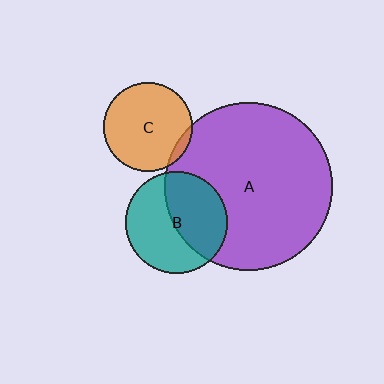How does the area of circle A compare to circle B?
Approximately 2.7 times.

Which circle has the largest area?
Circle A (purple).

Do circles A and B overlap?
Yes.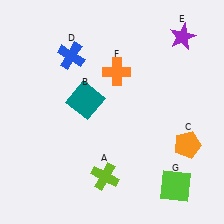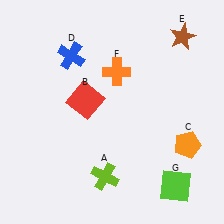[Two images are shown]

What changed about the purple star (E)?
In Image 1, E is purple. In Image 2, it changed to brown.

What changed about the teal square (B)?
In Image 1, B is teal. In Image 2, it changed to red.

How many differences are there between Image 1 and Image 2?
There are 2 differences between the two images.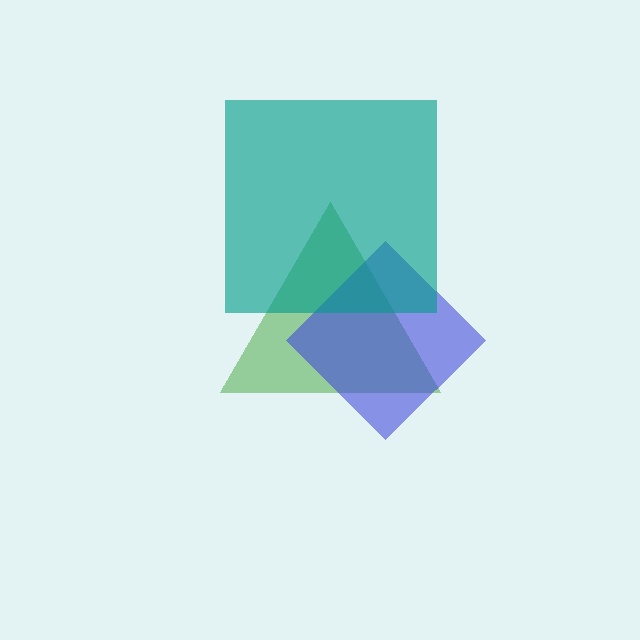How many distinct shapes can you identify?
There are 3 distinct shapes: a green triangle, a blue diamond, a teal square.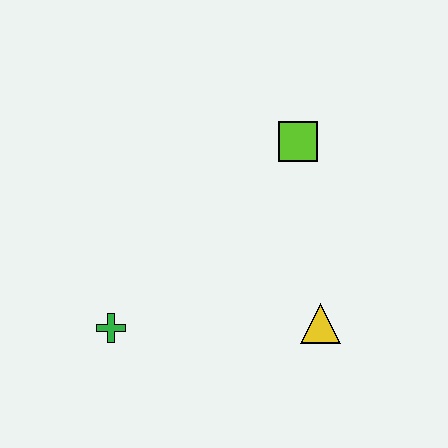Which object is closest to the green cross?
The yellow triangle is closest to the green cross.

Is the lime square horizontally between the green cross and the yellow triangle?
Yes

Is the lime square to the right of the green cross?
Yes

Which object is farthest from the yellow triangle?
The green cross is farthest from the yellow triangle.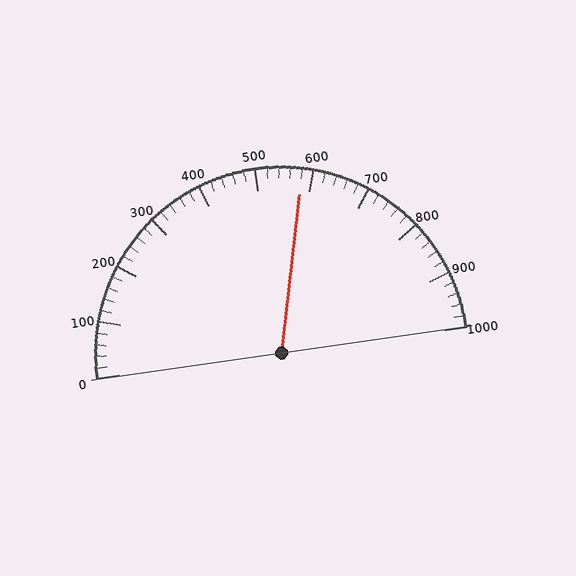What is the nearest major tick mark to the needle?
The nearest major tick mark is 600.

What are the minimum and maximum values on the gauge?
The gauge ranges from 0 to 1000.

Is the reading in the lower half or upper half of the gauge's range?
The reading is in the upper half of the range (0 to 1000).